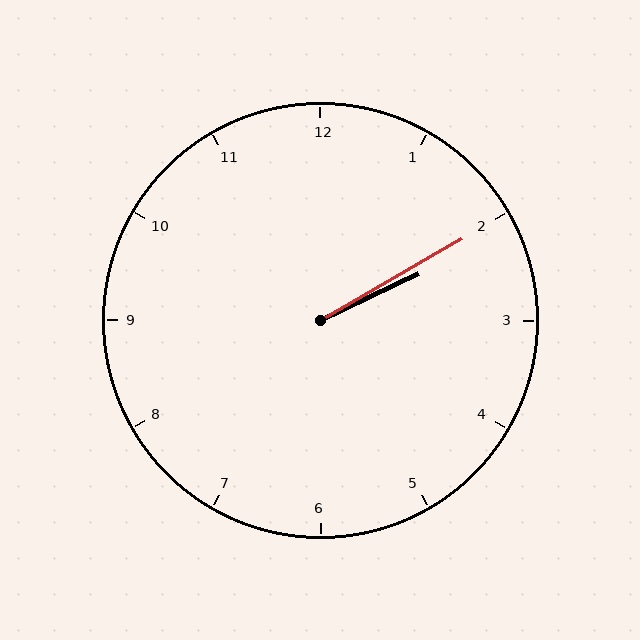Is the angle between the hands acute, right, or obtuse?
It is acute.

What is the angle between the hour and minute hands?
Approximately 5 degrees.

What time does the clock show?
2:10.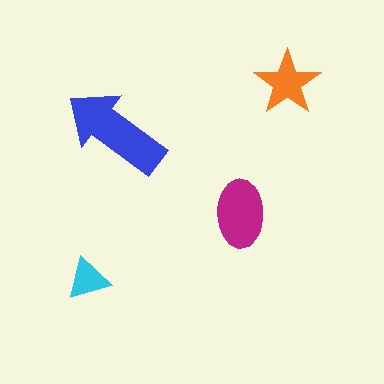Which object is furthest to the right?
The orange star is rightmost.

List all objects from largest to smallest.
The blue arrow, the magenta ellipse, the orange star, the cyan triangle.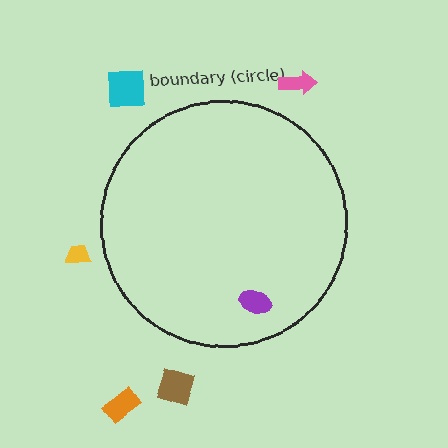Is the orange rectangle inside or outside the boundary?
Outside.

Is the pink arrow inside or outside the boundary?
Outside.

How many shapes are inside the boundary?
1 inside, 5 outside.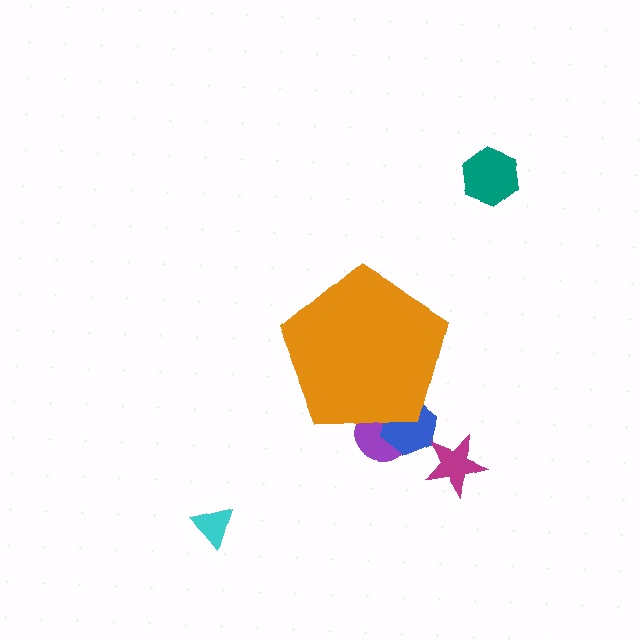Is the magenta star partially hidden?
No, the magenta star is fully visible.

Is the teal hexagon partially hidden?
No, the teal hexagon is fully visible.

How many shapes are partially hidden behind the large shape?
2 shapes are partially hidden.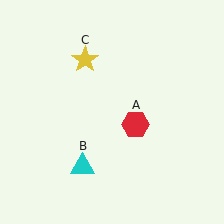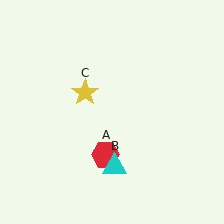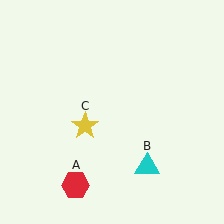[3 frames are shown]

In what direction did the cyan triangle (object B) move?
The cyan triangle (object B) moved right.